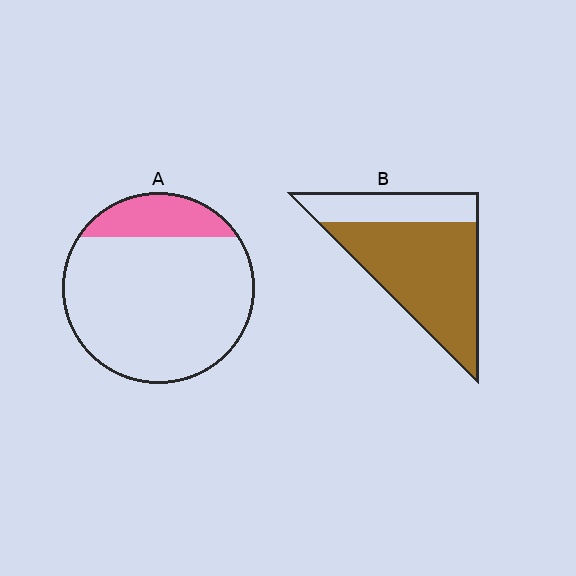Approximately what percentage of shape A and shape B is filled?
A is approximately 20% and B is approximately 70%.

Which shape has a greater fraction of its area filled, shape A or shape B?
Shape B.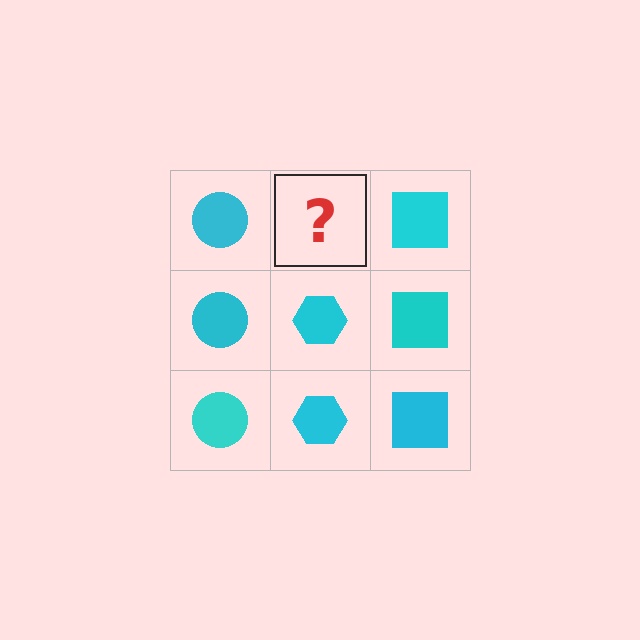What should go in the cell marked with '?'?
The missing cell should contain a cyan hexagon.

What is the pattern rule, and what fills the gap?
The rule is that each column has a consistent shape. The gap should be filled with a cyan hexagon.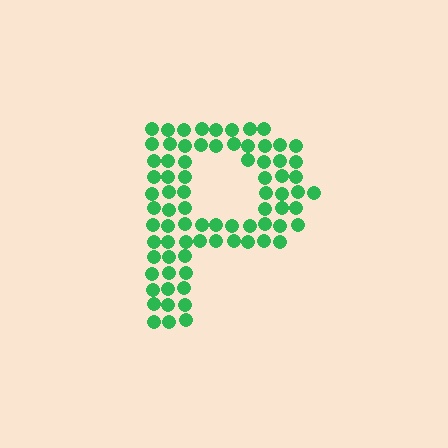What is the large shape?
The large shape is the letter P.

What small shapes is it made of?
It is made of small circles.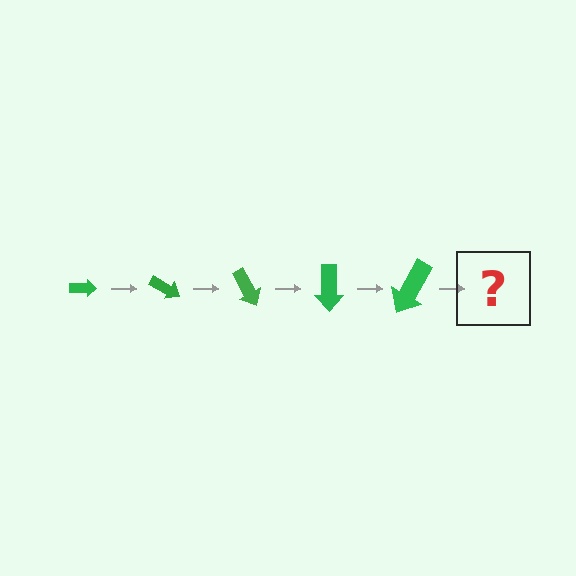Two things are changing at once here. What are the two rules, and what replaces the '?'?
The two rules are that the arrow grows larger each step and it rotates 30 degrees each step. The '?' should be an arrow, larger than the previous one and rotated 150 degrees from the start.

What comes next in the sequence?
The next element should be an arrow, larger than the previous one and rotated 150 degrees from the start.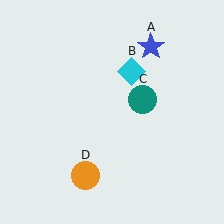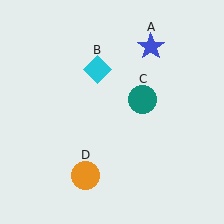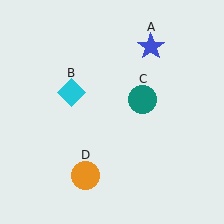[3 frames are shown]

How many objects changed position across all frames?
1 object changed position: cyan diamond (object B).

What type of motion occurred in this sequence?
The cyan diamond (object B) rotated counterclockwise around the center of the scene.